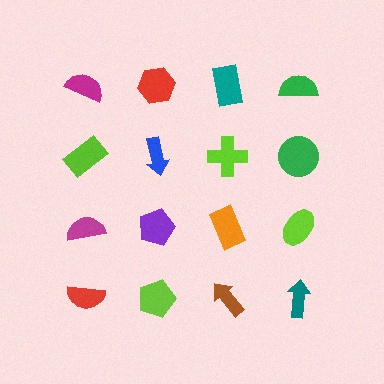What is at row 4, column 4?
A teal arrow.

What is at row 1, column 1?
A magenta semicircle.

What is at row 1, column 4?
A green semicircle.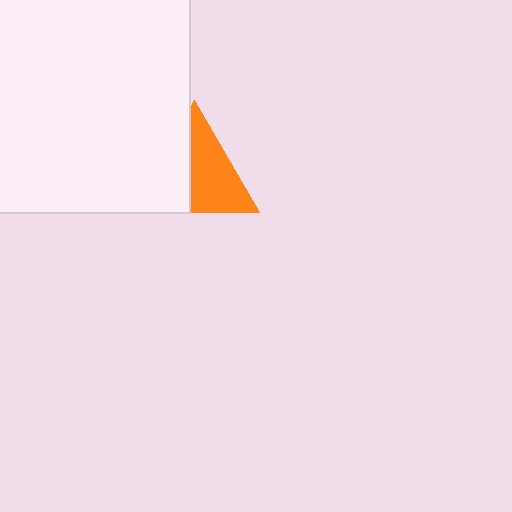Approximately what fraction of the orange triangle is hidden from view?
Roughly 45% of the orange triangle is hidden behind the white square.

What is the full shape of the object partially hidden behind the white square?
The partially hidden object is an orange triangle.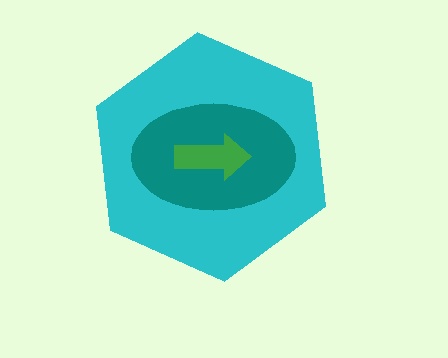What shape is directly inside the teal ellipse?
The green arrow.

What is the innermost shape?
The green arrow.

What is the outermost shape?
The cyan hexagon.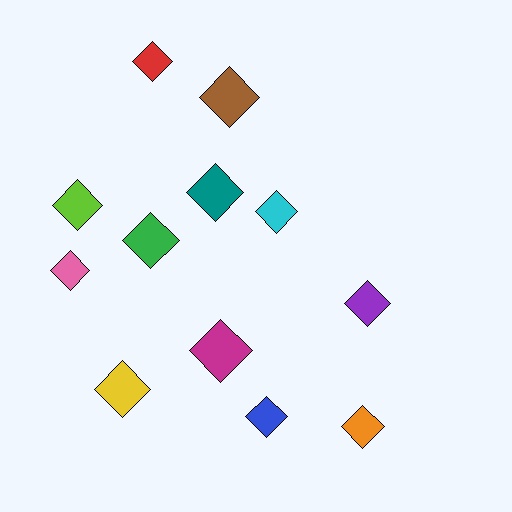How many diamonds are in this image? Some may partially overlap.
There are 12 diamonds.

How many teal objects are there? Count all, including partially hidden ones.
There is 1 teal object.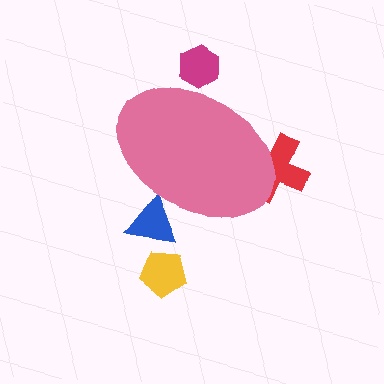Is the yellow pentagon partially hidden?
No, the yellow pentagon is fully visible.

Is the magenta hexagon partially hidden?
Yes, the magenta hexagon is partially hidden behind the pink ellipse.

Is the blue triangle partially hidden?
Yes, the blue triangle is partially hidden behind the pink ellipse.